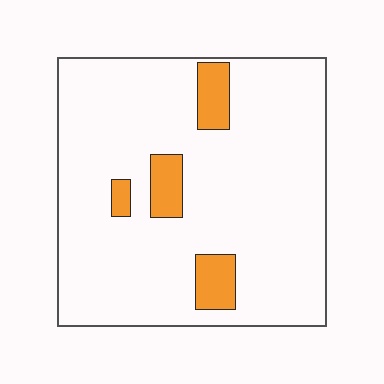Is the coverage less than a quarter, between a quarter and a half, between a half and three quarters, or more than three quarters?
Less than a quarter.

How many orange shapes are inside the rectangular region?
4.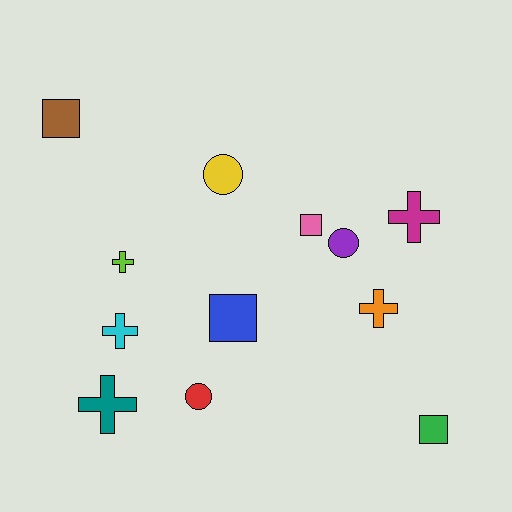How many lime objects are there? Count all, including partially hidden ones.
There is 1 lime object.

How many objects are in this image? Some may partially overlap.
There are 12 objects.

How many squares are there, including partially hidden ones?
There are 4 squares.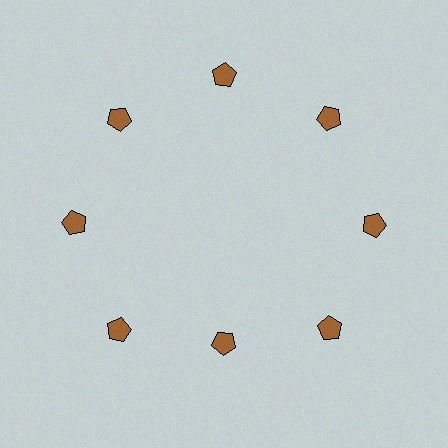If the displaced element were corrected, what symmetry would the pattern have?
It would have 8-fold rotational symmetry — the pattern would map onto itself every 45 degrees.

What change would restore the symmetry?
The symmetry would be restored by moving it outward, back onto the ring so that all 8 pentagons sit at equal angles and equal distance from the center.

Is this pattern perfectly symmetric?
No. The 8 brown pentagons are arranged in a ring, but one element near the 6 o'clock position is pulled inward toward the center, breaking the 8-fold rotational symmetry.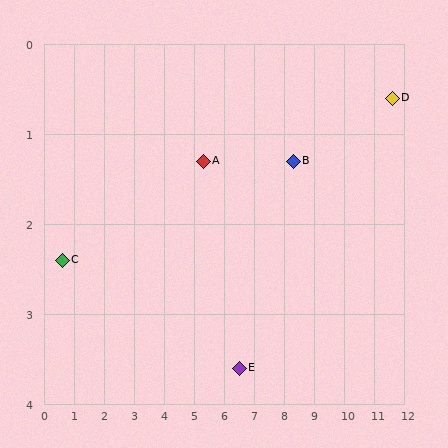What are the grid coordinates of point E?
Point E is at approximately (6.5, 3.6).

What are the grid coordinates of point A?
Point A is at approximately (5.3, 1.3).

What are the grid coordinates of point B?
Point B is at approximately (8.3, 1.3).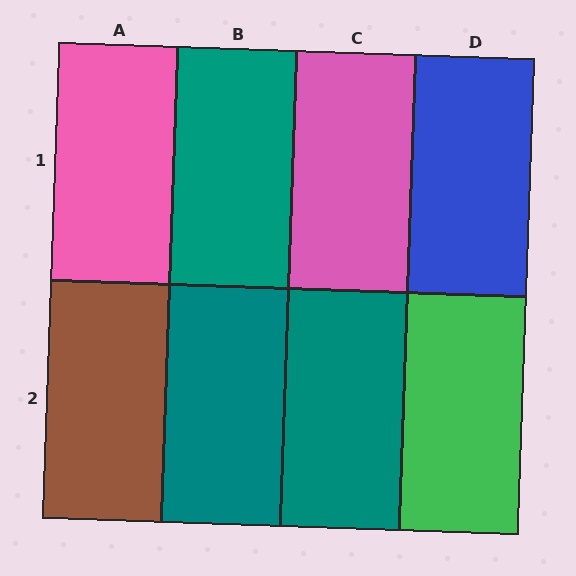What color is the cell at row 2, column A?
Brown.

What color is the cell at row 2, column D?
Green.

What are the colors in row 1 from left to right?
Pink, teal, pink, blue.